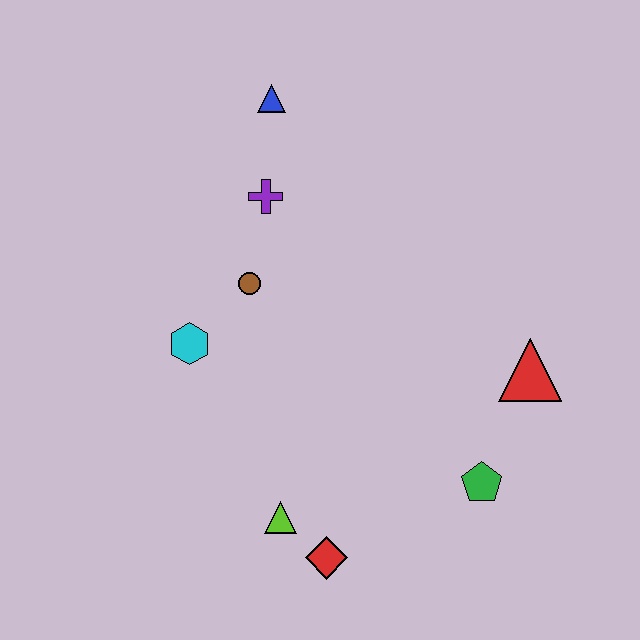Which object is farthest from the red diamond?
The blue triangle is farthest from the red diamond.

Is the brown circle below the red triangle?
No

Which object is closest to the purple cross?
The brown circle is closest to the purple cross.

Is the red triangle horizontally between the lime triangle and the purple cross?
No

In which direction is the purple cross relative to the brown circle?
The purple cross is above the brown circle.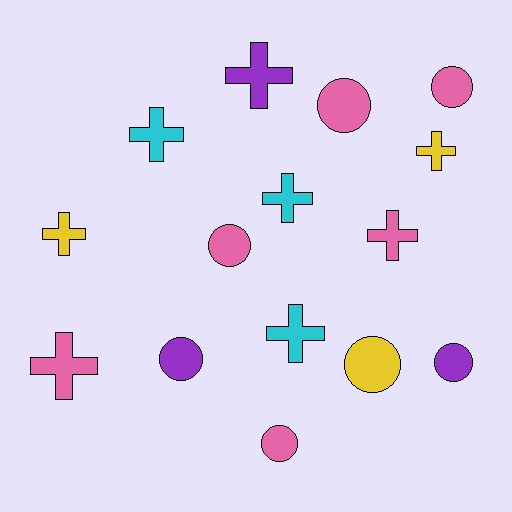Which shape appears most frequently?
Cross, with 8 objects.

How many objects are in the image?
There are 15 objects.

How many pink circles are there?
There are 4 pink circles.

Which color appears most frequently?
Pink, with 6 objects.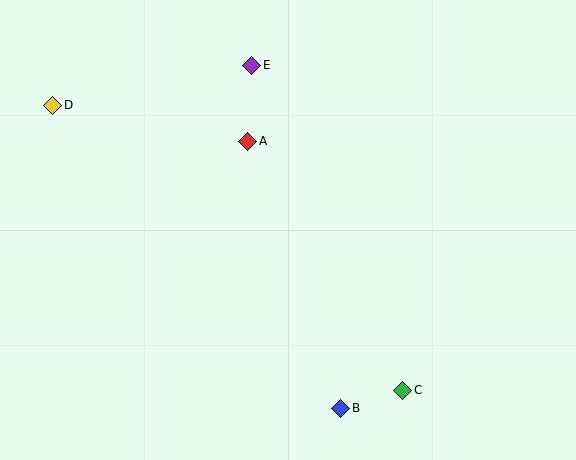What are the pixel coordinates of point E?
Point E is at (252, 65).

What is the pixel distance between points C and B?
The distance between C and B is 64 pixels.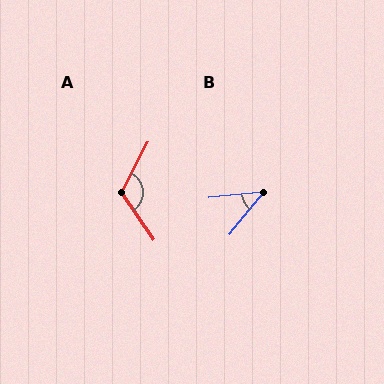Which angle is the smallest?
B, at approximately 46 degrees.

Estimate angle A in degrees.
Approximately 117 degrees.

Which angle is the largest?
A, at approximately 117 degrees.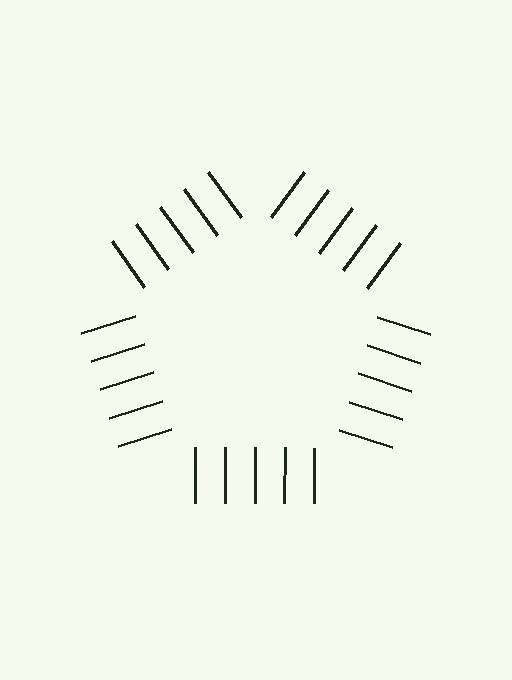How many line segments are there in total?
25 — 5 along each of the 5 edges.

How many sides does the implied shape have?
5 sides — the line-ends trace a pentagon.